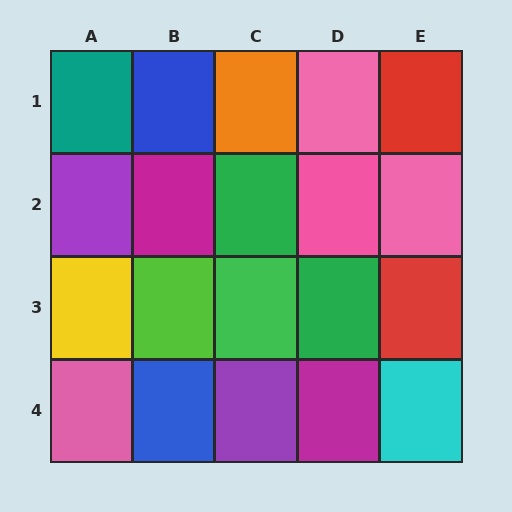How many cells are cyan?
1 cell is cyan.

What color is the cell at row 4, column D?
Magenta.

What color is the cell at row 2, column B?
Magenta.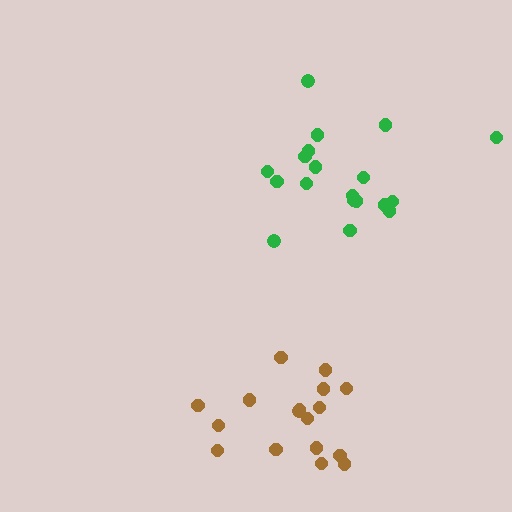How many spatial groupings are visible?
There are 2 spatial groupings.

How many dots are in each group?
Group 1: 17 dots, Group 2: 19 dots (36 total).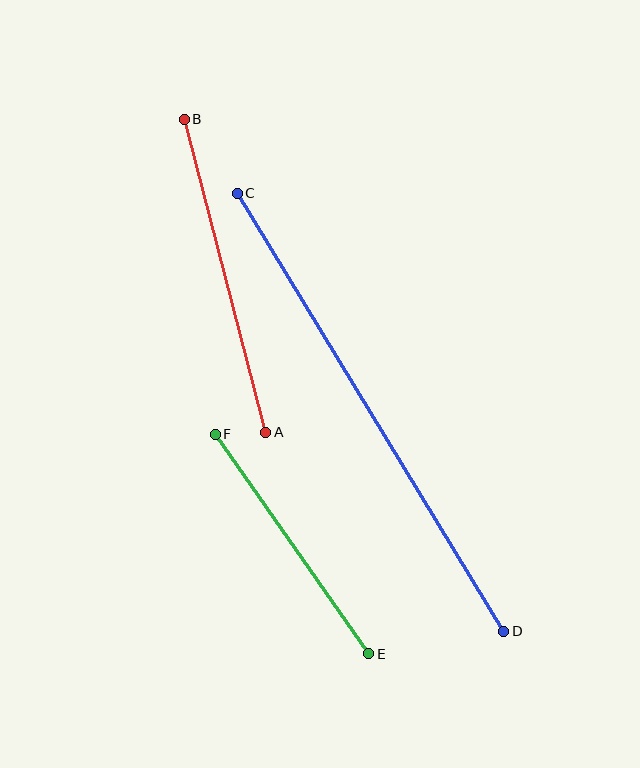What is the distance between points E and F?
The distance is approximately 268 pixels.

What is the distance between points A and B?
The distance is approximately 324 pixels.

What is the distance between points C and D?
The distance is approximately 513 pixels.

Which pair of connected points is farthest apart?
Points C and D are farthest apart.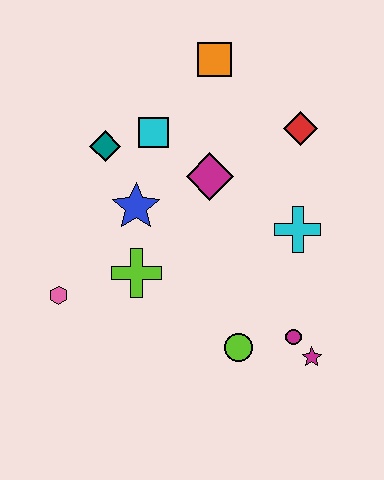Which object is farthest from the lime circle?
The orange square is farthest from the lime circle.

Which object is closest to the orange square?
The cyan square is closest to the orange square.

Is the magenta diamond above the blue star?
Yes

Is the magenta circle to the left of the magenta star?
Yes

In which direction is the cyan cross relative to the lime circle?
The cyan cross is above the lime circle.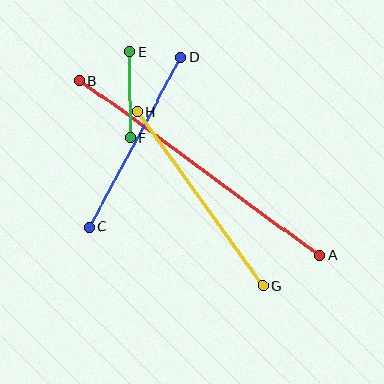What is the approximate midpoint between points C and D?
The midpoint is at approximately (135, 142) pixels.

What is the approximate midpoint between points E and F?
The midpoint is at approximately (130, 95) pixels.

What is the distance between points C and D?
The distance is approximately 193 pixels.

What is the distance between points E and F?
The distance is approximately 86 pixels.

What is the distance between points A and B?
The distance is approximately 298 pixels.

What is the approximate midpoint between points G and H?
The midpoint is at approximately (200, 199) pixels.